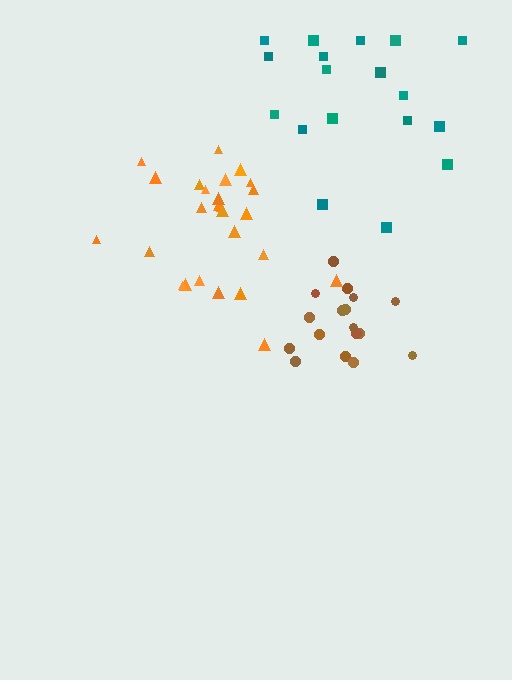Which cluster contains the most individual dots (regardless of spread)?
Orange (26).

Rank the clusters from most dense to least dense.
brown, orange, teal.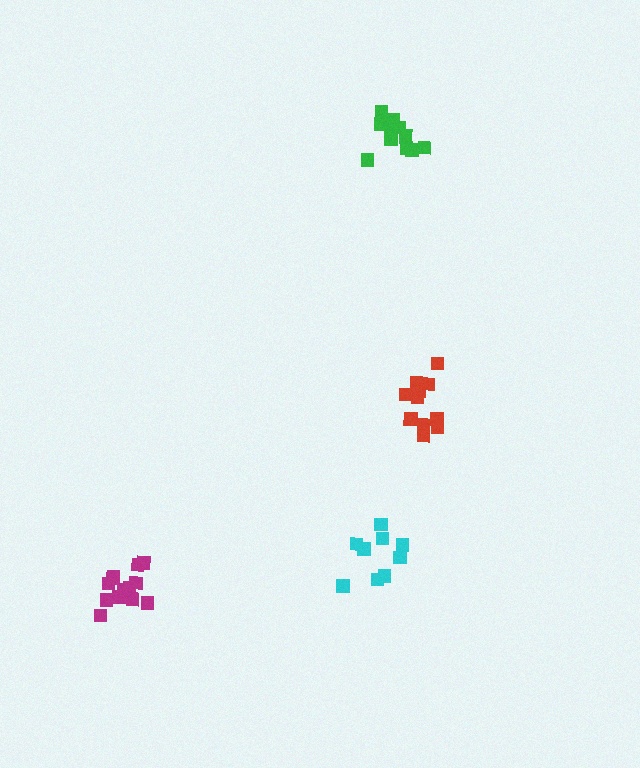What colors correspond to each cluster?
The clusters are colored: cyan, red, green, magenta.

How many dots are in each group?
Group 1: 9 dots, Group 2: 12 dots, Group 3: 12 dots, Group 4: 14 dots (47 total).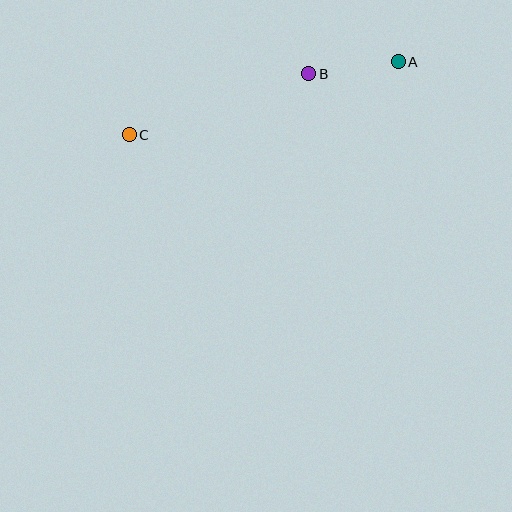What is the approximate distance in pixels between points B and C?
The distance between B and C is approximately 190 pixels.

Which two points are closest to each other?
Points A and B are closest to each other.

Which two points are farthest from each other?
Points A and C are farthest from each other.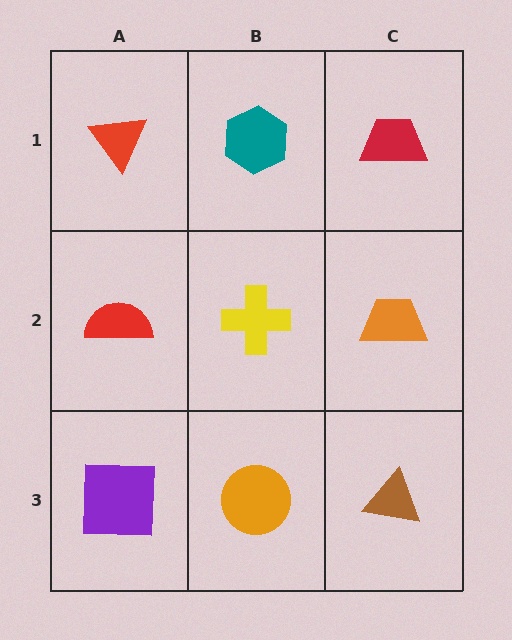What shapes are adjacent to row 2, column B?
A teal hexagon (row 1, column B), an orange circle (row 3, column B), a red semicircle (row 2, column A), an orange trapezoid (row 2, column C).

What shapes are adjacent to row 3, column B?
A yellow cross (row 2, column B), a purple square (row 3, column A), a brown triangle (row 3, column C).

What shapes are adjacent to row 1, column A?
A red semicircle (row 2, column A), a teal hexagon (row 1, column B).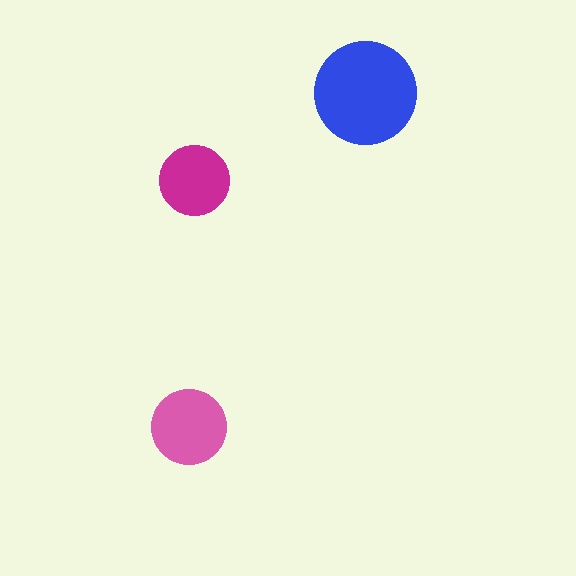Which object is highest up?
The blue circle is topmost.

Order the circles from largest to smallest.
the blue one, the pink one, the magenta one.